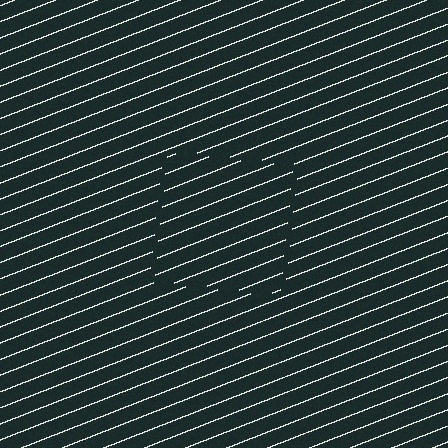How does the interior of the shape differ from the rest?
The interior of the shape contains the same grating, shifted by half a period — the contour is defined by the phase discontinuity where line-ends from the inner and outer gratings abut.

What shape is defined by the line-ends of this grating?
An illusory square. The interior of the shape contains the same grating, shifted by half a period — the contour is defined by the phase discontinuity where line-ends from the inner and outer gratings abut.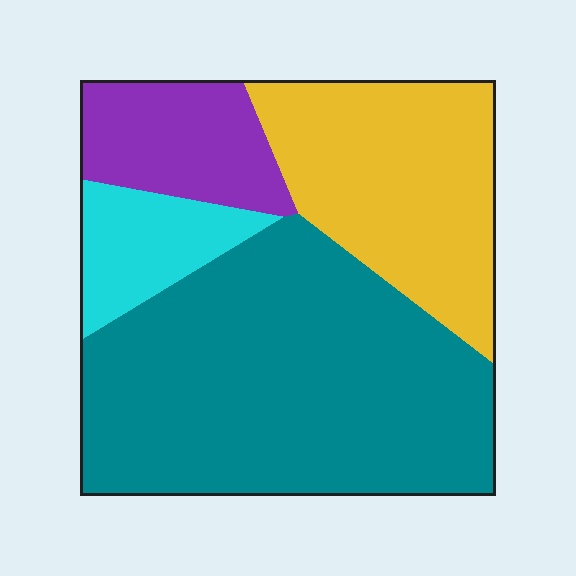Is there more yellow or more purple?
Yellow.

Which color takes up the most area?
Teal, at roughly 50%.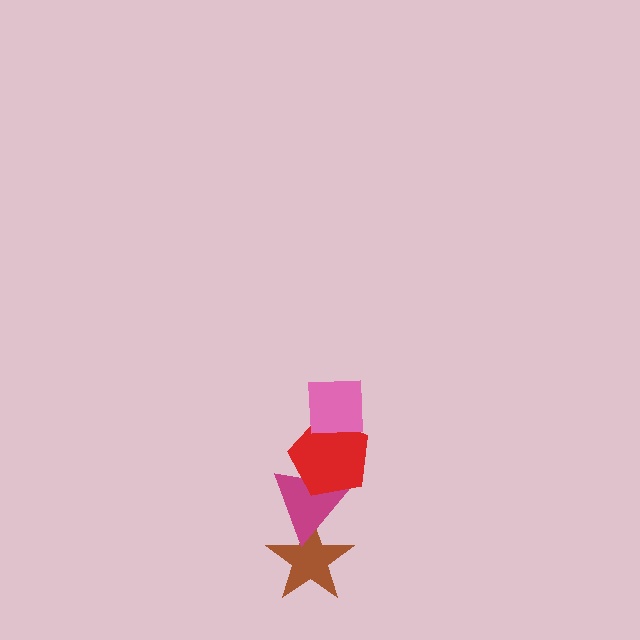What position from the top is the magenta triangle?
The magenta triangle is 3rd from the top.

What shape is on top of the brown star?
The magenta triangle is on top of the brown star.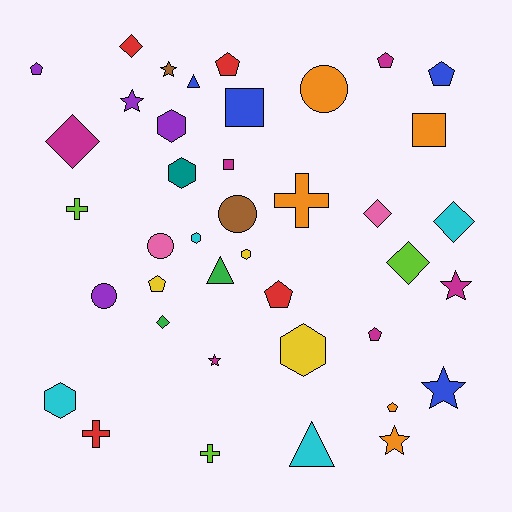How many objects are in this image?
There are 40 objects.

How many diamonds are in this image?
There are 6 diamonds.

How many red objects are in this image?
There are 4 red objects.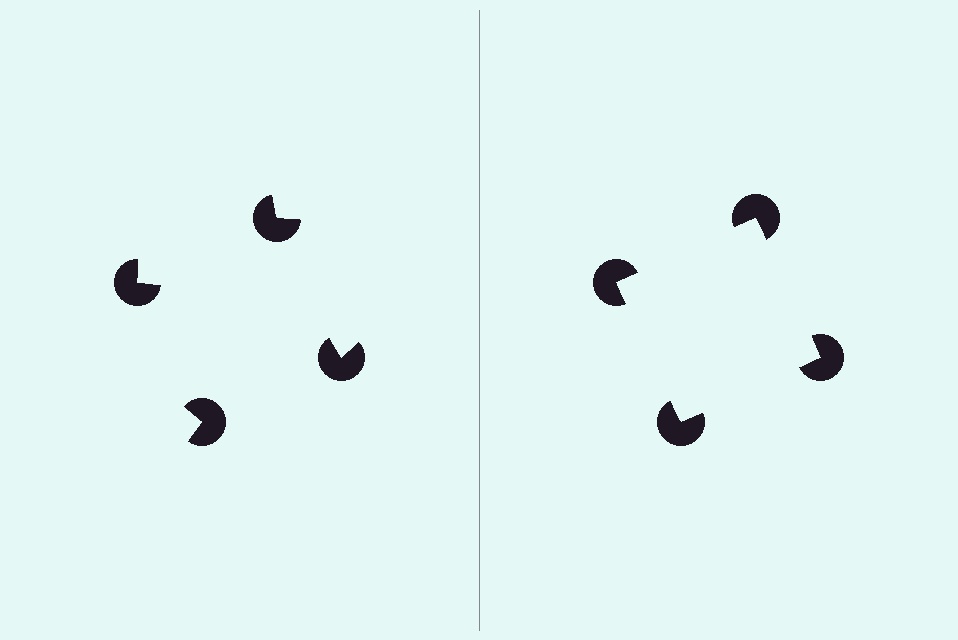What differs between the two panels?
The pac-man discs are positioned identically on both sides; only the wedge orientations differ. On the right they align to a square; on the left they are misaligned.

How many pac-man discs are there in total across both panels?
8 — 4 on each side.